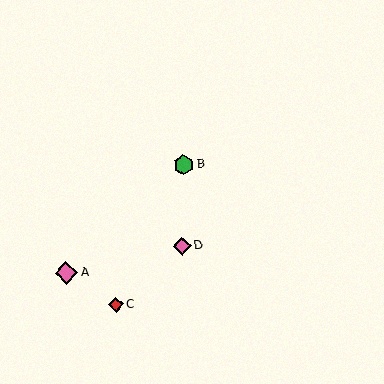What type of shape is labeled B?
Shape B is a green hexagon.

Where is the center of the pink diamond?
The center of the pink diamond is at (66, 273).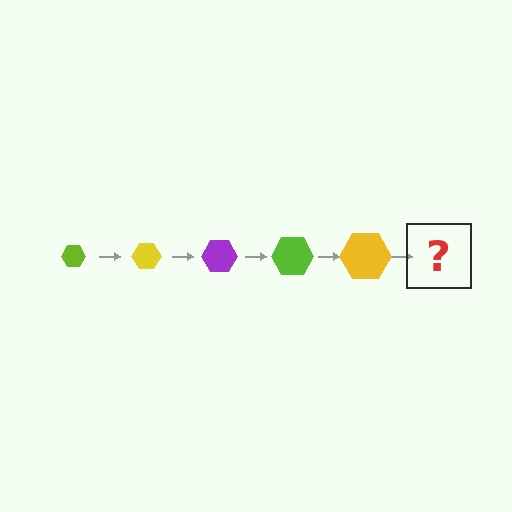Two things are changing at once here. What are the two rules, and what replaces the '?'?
The two rules are that the hexagon grows larger each step and the color cycles through lime, yellow, and purple. The '?' should be a purple hexagon, larger than the previous one.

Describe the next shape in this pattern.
It should be a purple hexagon, larger than the previous one.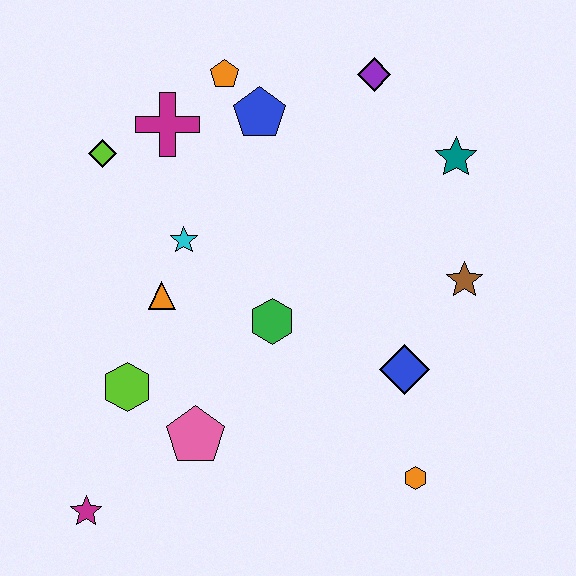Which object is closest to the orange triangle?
The cyan star is closest to the orange triangle.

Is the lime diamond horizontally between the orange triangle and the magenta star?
Yes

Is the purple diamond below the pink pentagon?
No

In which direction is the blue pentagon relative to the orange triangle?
The blue pentagon is above the orange triangle.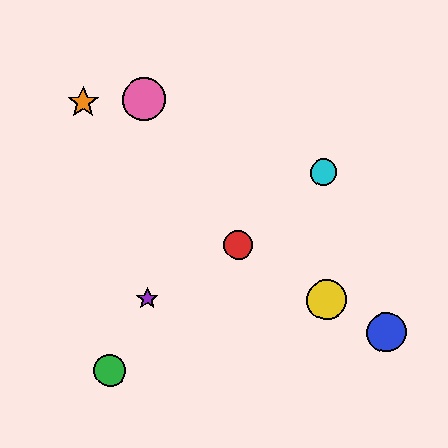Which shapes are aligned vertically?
The purple star, the pink circle are aligned vertically.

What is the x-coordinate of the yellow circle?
The yellow circle is at x≈327.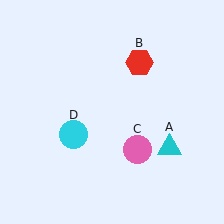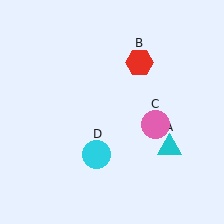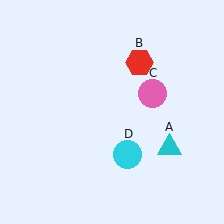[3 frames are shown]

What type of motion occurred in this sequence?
The pink circle (object C), cyan circle (object D) rotated counterclockwise around the center of the scene.